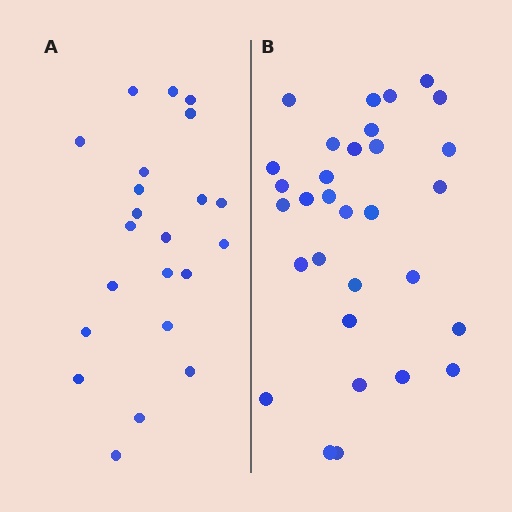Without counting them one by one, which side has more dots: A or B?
Region B (the right region) has more dots.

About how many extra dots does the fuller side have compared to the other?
Region B has roughly 8 or so more dots than region A.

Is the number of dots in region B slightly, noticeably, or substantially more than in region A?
Region B has noticeably more, but not dramatically so. The ratio is roughly 1.4 to 1.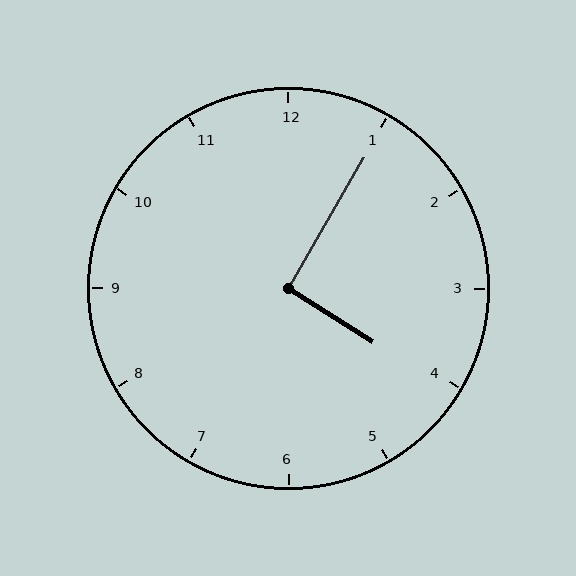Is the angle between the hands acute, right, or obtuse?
It is right.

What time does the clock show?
4:05.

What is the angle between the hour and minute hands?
Approximately 92 degrees.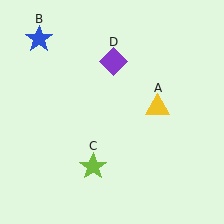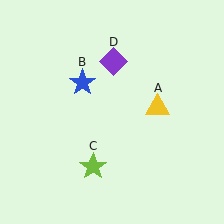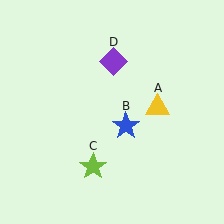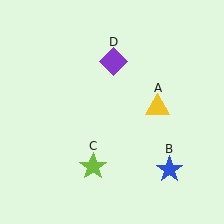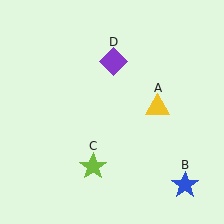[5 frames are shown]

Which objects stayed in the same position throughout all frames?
Yellow triangle (object A) and lime star (object C) and purple diamond (object D) remained stationary.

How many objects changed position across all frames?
1 object changed position: blue star (object B).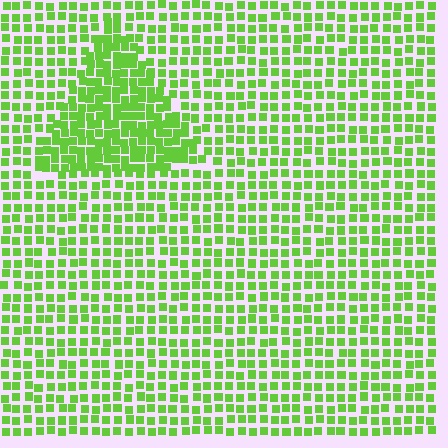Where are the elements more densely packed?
The elements are more densely packed inside the triangle boundary.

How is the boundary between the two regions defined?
The boundary is defined by a change in element density (approximately 1.7x ratio). All elements are the same color, size, and shape.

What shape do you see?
I see a triangle.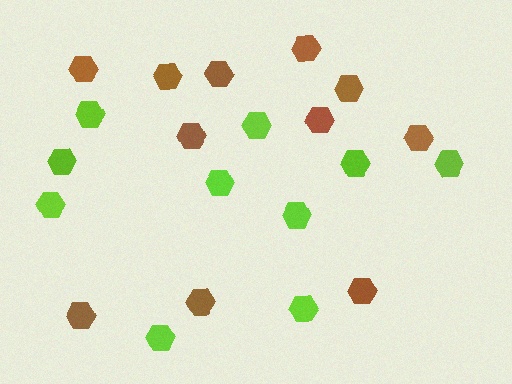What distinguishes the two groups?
There are 2 groups: one group of lime hexagons (10) and one group of brown hexagons (11).